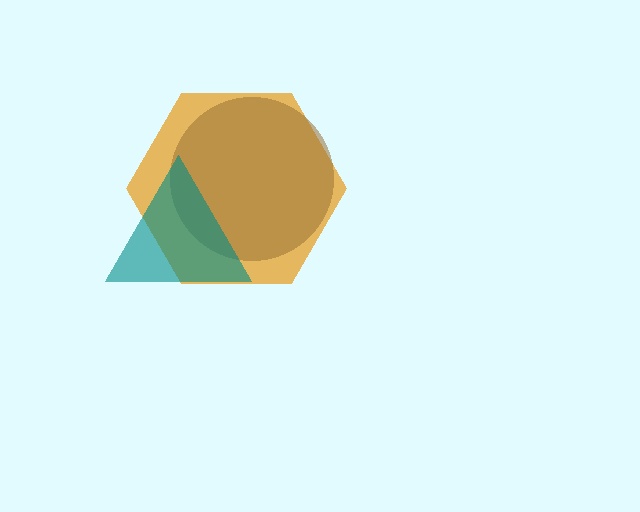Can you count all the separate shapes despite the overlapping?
Yes, there are 3 separate shapes.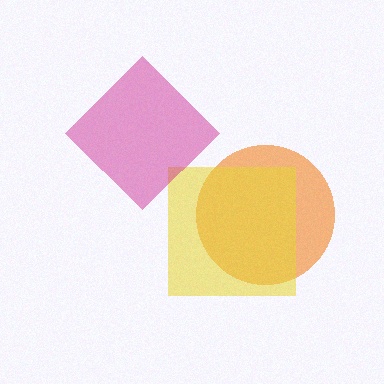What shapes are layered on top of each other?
The layered shapes are: an orange circle, a yellow square, a magenta diamond.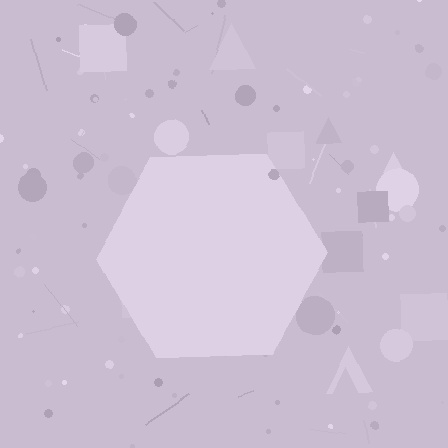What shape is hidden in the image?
A hexagon is hidden in the image.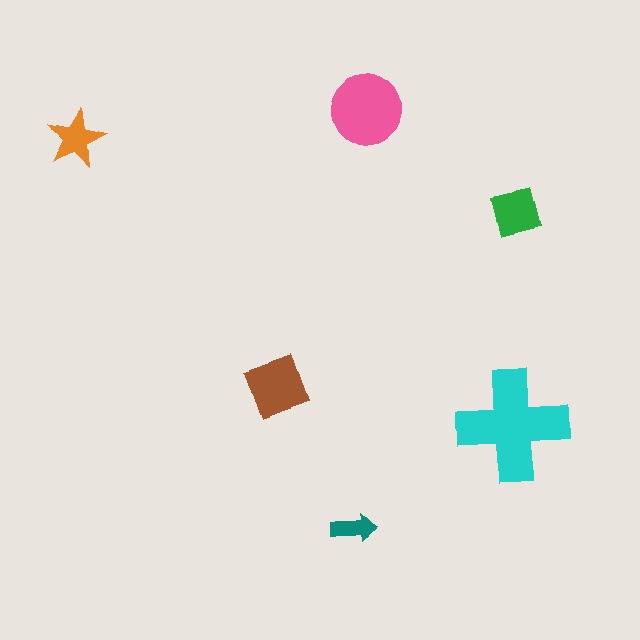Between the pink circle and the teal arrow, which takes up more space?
The pink circle.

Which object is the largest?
The cyan cross.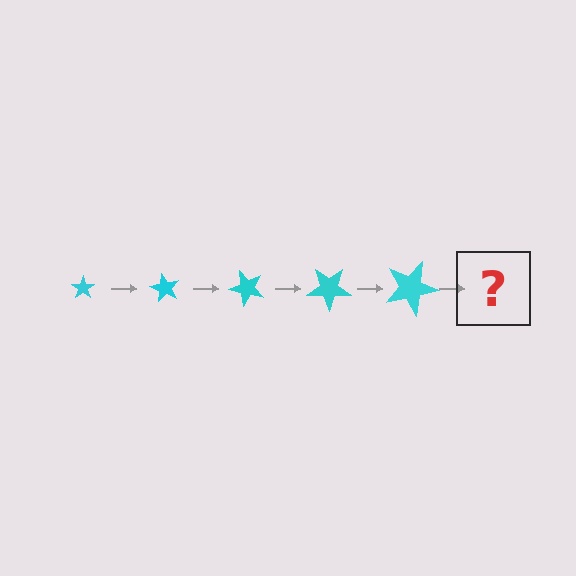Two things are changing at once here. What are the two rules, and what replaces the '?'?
The two rules are that the star grows larger each step and it rotates 60 degrees each step. The '?' should be a star, larger than the previous one and rotated 300 degrees from the start.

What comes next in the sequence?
The next element should be a star, larger than the previous one and rotated 300 degrees from the start.